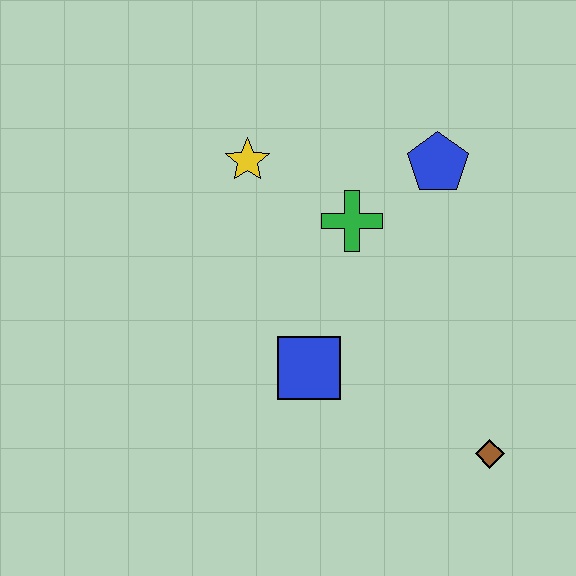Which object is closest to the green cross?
The blue pentagon is closest to the green cross.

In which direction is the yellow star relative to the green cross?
The yellow star is to the left of the green cross.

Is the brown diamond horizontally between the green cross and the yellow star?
No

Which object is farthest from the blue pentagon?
The brown diamond is farthest from the blue pentagon.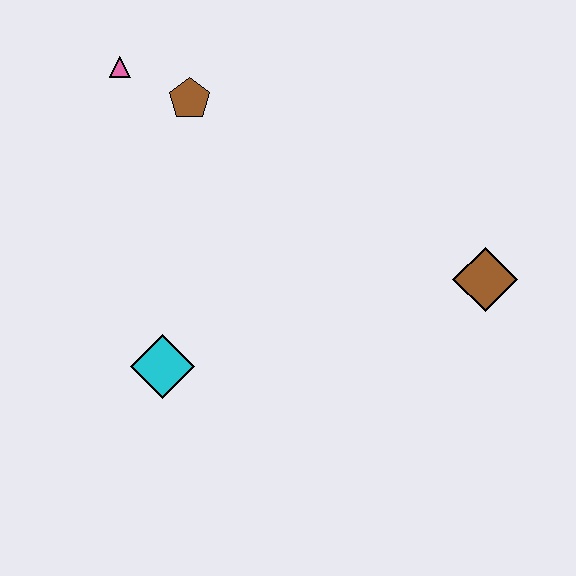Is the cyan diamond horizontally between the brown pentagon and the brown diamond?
No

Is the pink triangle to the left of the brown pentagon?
Yes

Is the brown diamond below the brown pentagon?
Yes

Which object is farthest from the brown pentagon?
The brown diamond is farthest from the brown pentagon.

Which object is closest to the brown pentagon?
The pink triangle is closest to the brown pentagon.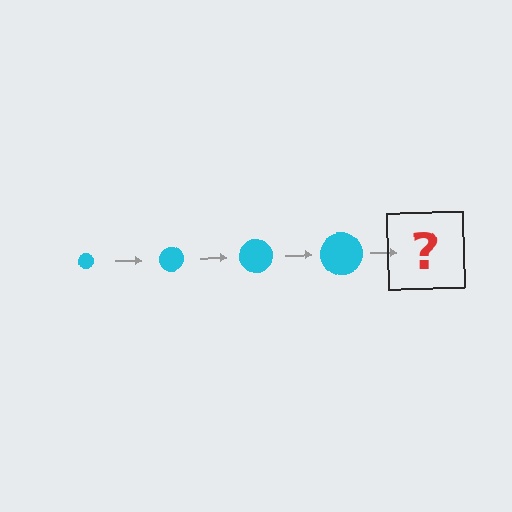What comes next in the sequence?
The next element should be a cyan circle, larger than the previous one.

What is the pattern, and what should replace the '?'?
The pattern is that the circle gets progressively larger each step. The '?' should be a cyan circle, larger than the previous one.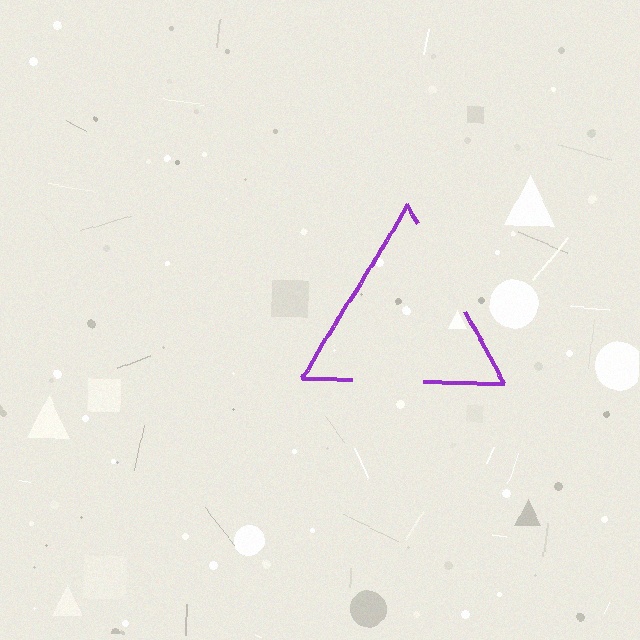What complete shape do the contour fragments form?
The contour fragments form a triangle.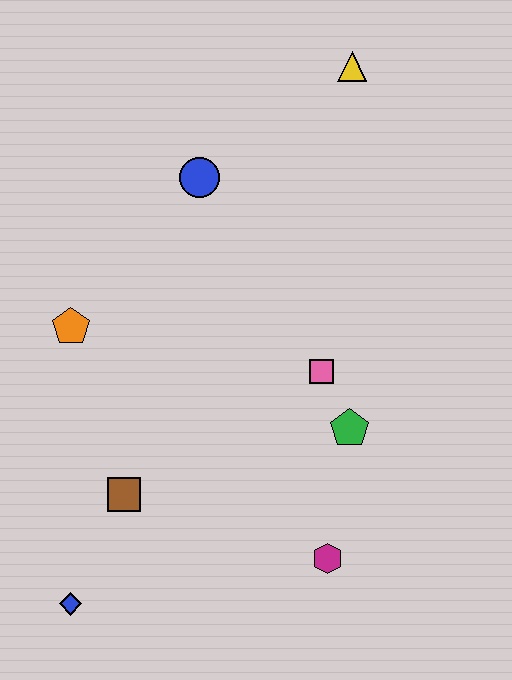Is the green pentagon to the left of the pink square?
No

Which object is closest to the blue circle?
The yellow triangle is closest to the blue circle.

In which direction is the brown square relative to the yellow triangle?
The brown square is below the yellow triangle.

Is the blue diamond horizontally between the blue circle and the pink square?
No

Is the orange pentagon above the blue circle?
No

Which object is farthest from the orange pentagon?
The yellow triangle is farthest from the orange pentagon.